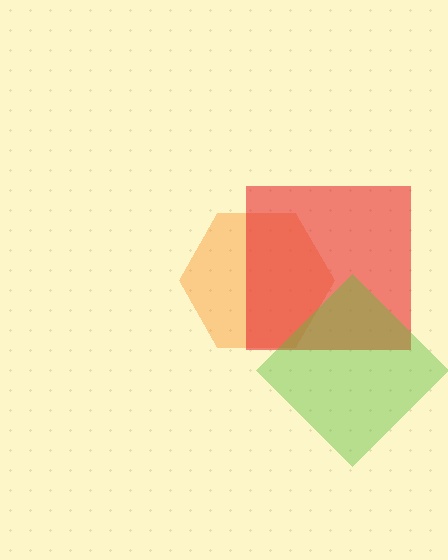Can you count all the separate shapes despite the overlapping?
Yes, there are 3 separate shapes.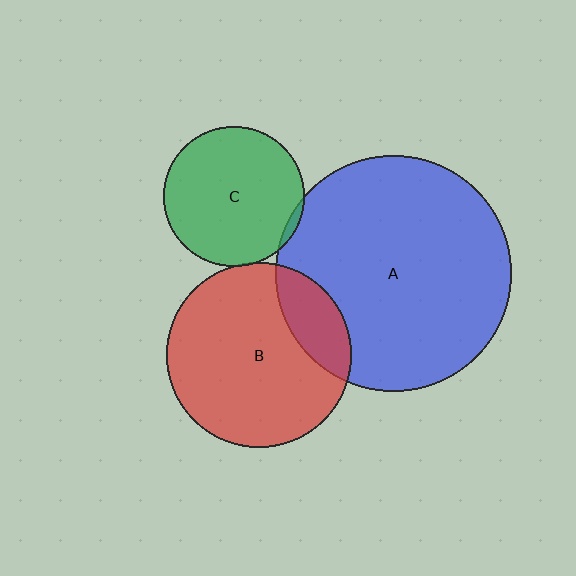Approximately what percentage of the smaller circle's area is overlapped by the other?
Approximately 5%.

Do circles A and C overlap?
Yes.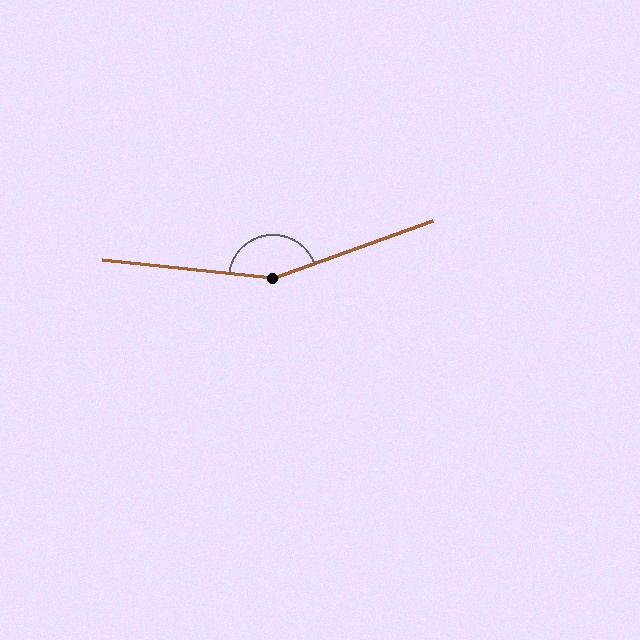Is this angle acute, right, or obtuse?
It is obtuse.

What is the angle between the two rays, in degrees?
Approximately 154 degrees.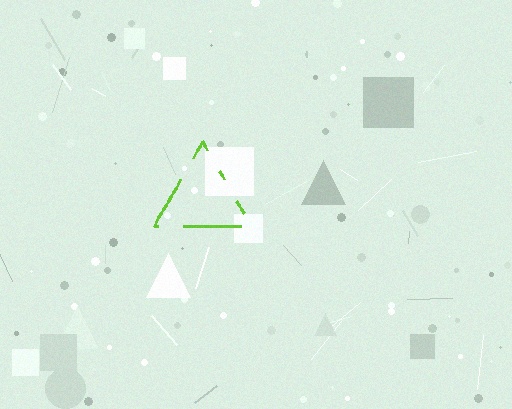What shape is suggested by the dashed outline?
The dashed outline suggests a triangle.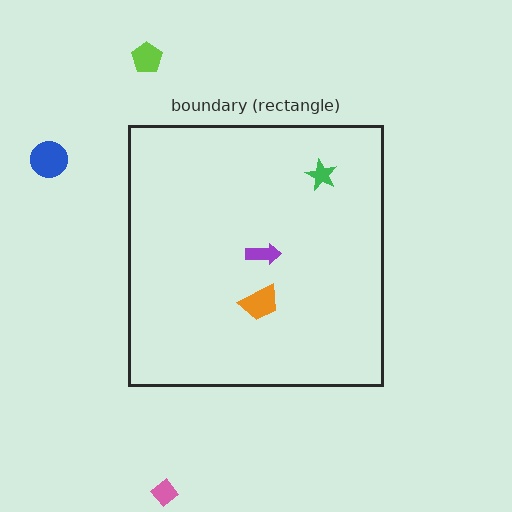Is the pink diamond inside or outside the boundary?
Outside.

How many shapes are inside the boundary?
3 inside, 3 outside.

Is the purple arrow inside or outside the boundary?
Inside.